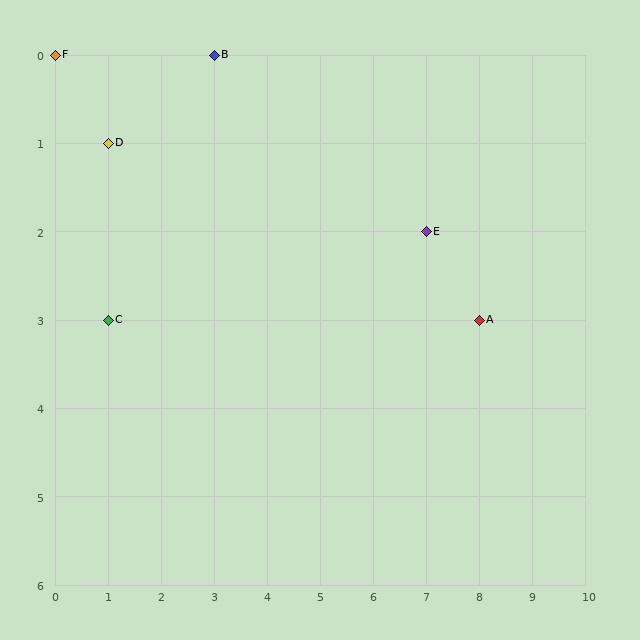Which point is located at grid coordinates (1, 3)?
Point C is at (1, 3).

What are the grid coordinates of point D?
Point D is at grid coordinates (1, 1).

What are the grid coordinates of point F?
Point F is at grid coordinates (0, 0).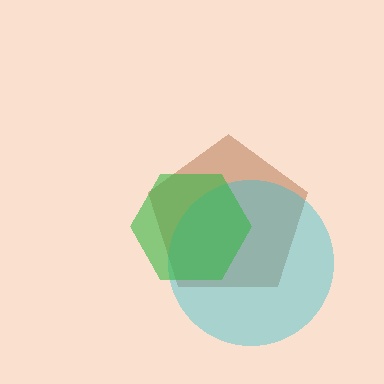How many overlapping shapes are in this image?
There are 3 overlapping shapes in the image.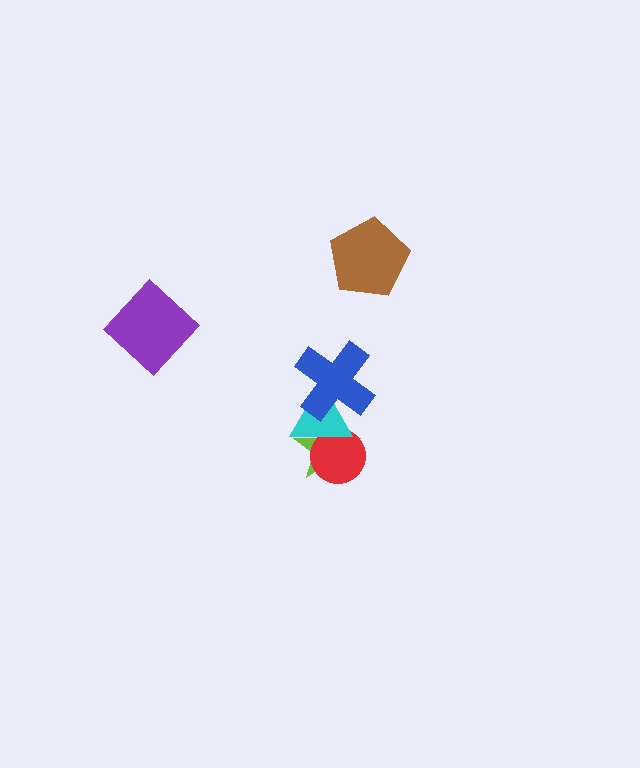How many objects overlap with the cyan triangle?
3 objects overlap with the cyan triangle.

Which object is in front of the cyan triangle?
The blue cross is in front of the cyan triangle.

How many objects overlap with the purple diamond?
0 objects overlap with the purple diamond.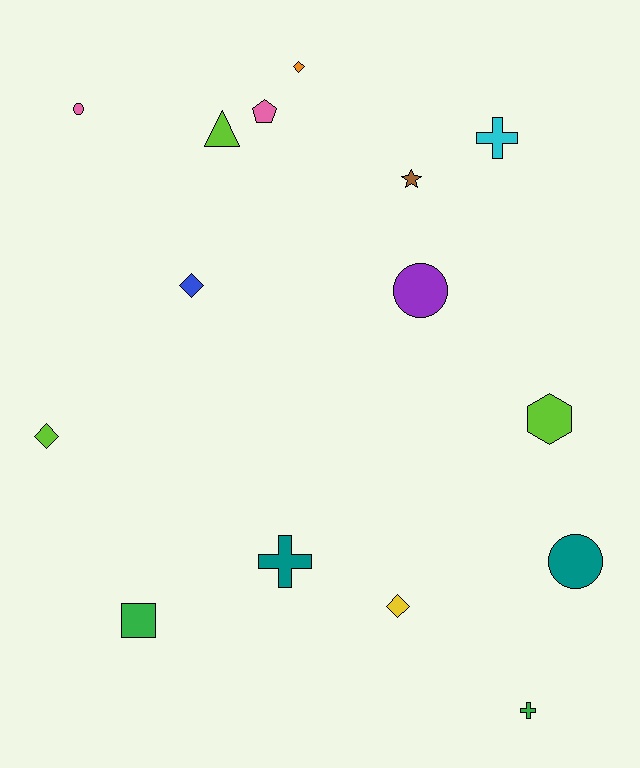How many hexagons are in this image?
There is 1 hexagon.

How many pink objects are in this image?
There are 2 pink objects.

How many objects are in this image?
There are 15 objects.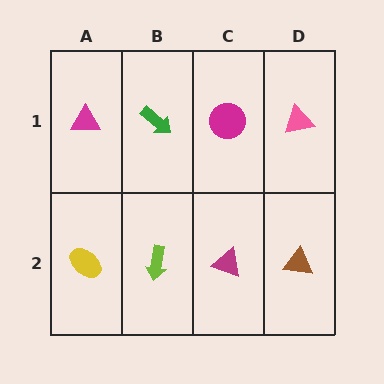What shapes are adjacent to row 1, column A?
A yellow ellipse (row 2, column A), a green arrow (row 1, column B).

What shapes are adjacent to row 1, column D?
A brown triangle (row 2, column D), a magenta circle (row 1, column C).